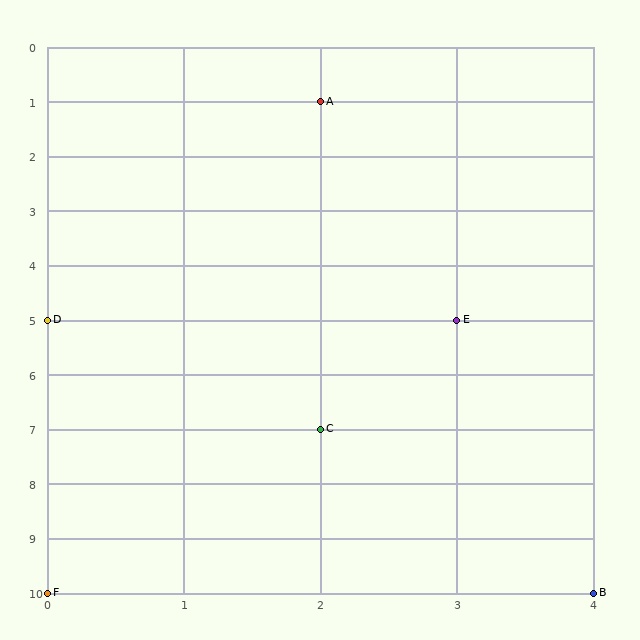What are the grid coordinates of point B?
Point B is at grid coordinates (4, 10).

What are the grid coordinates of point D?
Point D is at grid coordinates (0, 5).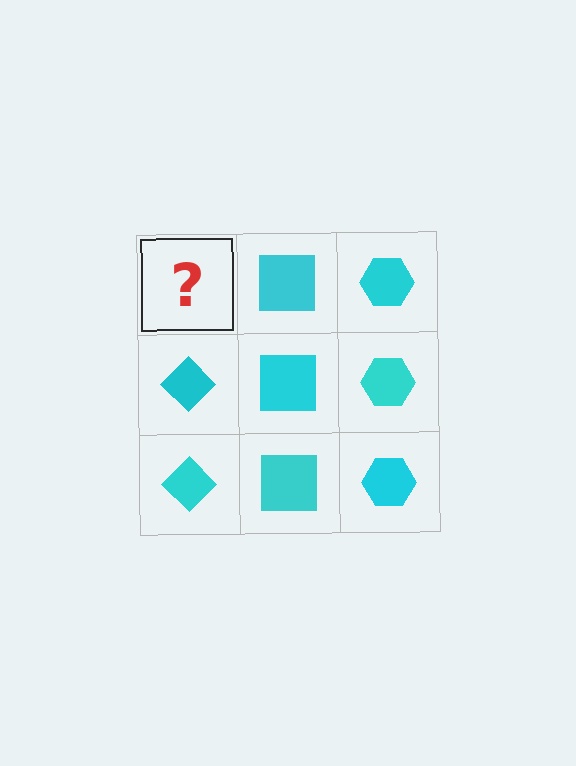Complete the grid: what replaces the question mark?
The question mark should be replaced with a cyan diamond.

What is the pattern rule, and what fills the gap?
The rule is that each column has a consistent shape. The gap should be filled with a cyan diamond.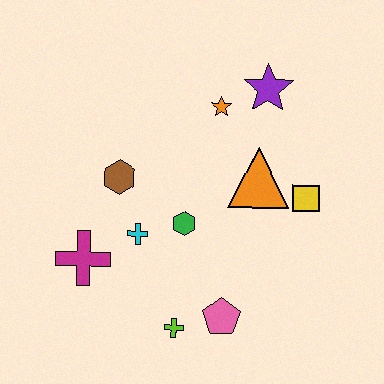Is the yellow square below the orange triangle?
Yes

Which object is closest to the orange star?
The purple star is closest to the orange star.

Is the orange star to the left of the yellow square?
Yes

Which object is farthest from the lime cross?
The purple star is farthest from the lime cross.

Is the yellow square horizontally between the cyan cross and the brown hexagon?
No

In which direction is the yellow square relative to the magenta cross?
The yellow square is to the right of the magenta cross.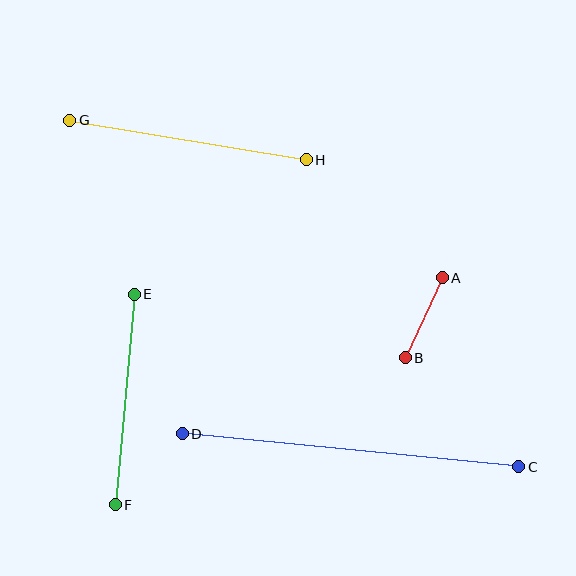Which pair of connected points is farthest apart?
Points C and D are farthest apart.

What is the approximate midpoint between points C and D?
The midpoint is at approximately (351, 450) pixels.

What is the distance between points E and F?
The distance is approximately 212 pixels.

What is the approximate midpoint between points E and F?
The midpoint is at approximately (125, 400) pixels.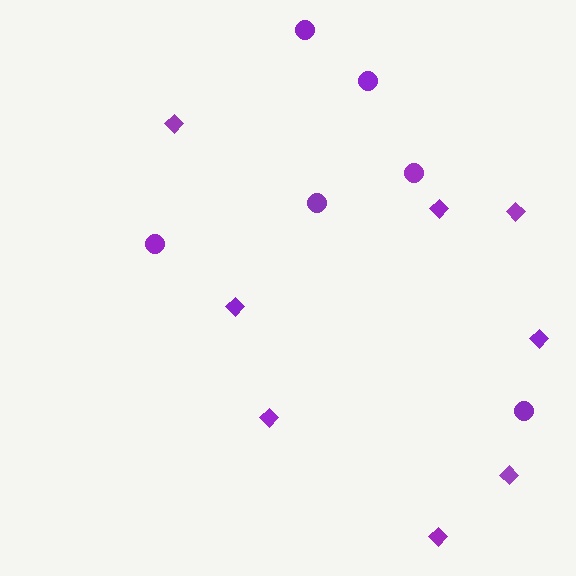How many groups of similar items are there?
There are 2 groups: one group of diamonds (8) and one group of circles (6).